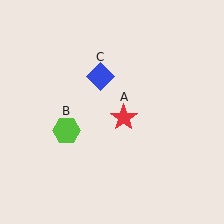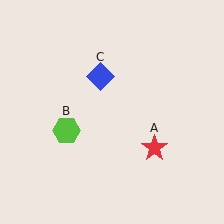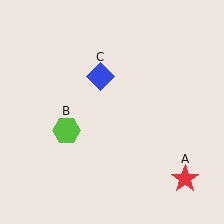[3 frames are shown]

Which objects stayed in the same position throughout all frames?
Lime hexagon (object B) and blue diamond (object C) remained stationary.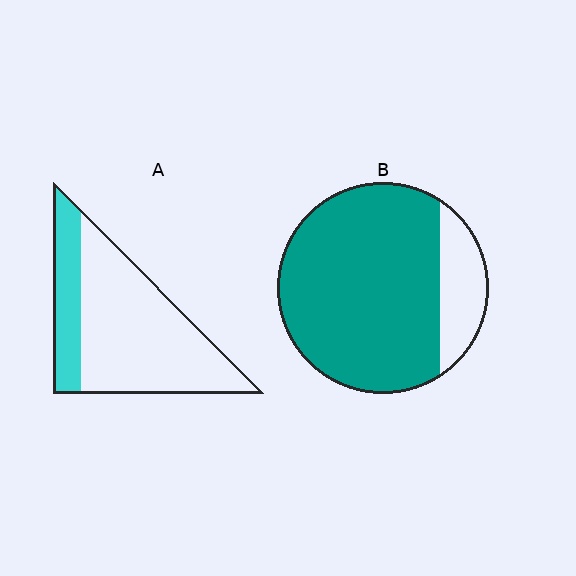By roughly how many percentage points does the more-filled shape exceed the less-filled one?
By roughly 60 percentage points (B over A).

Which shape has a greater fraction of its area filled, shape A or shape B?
Shape B.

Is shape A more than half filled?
No.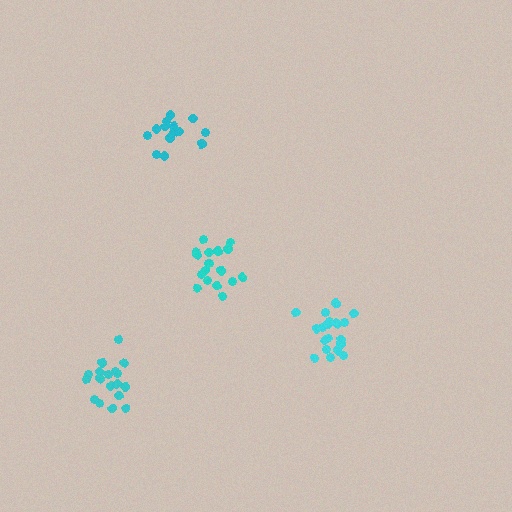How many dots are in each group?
Group 1: 18 dots, Group 2: 19 dots, Group 3: 14 dots, Group 4: 19 dots (70 total).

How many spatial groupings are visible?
There are 4 spatial groupings.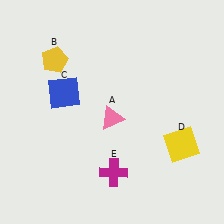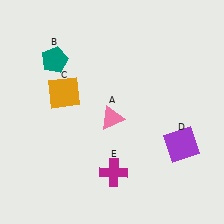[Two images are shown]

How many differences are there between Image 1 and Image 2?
There are 3 differences between the two images.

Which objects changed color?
B changed from yellow to teal. C changed from blue to orange. D changed from yellow to purple.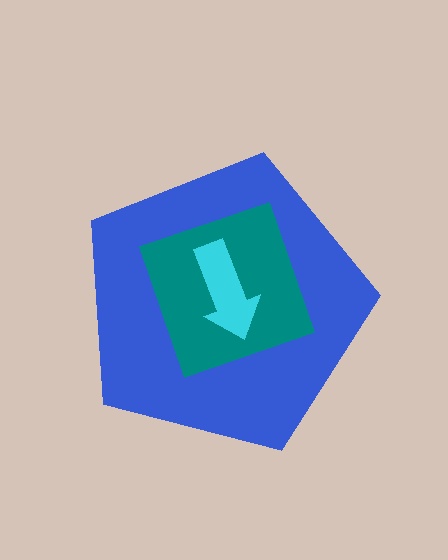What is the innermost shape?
The cyan arrow.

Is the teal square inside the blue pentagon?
Yes.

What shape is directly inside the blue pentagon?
The teal square.